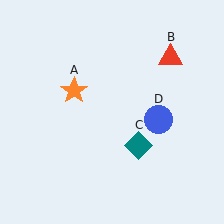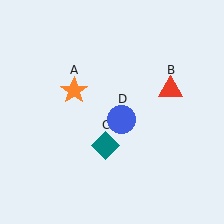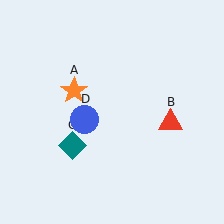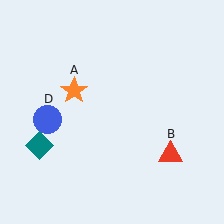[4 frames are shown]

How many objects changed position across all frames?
3 objects changed position: red triangle (object B), teal diamond (object C), blue circle (object D).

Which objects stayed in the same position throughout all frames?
Orange star (object A) remained stationary.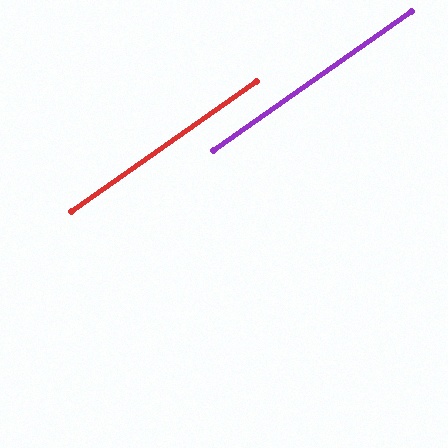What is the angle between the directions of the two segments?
Approximately 0 degrees.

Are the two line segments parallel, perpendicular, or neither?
Parallel — their directions differ by only 0.0°.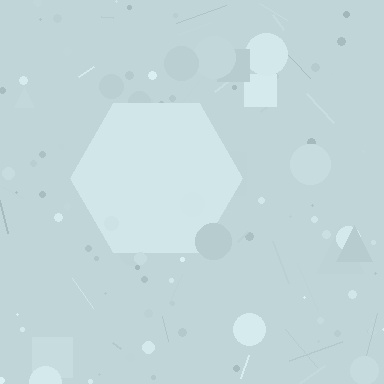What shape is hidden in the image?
A hexagon is hidden in the image.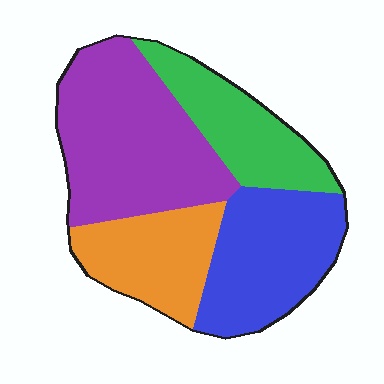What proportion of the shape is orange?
Orange takes up about one fifth (1/5) of the shape.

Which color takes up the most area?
Purple, at roughly 35%.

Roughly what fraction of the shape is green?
Green takes up about one fifth (1/5) of the shape.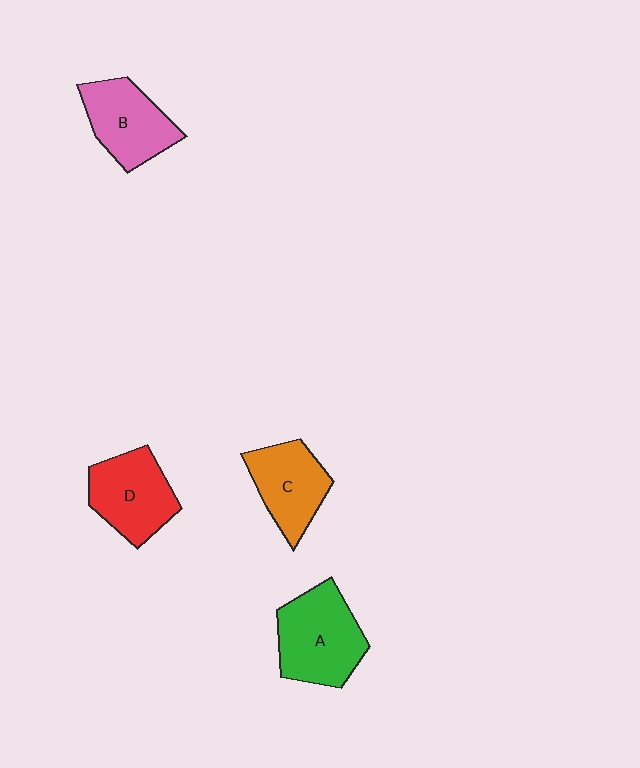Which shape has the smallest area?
Shape C (orange).